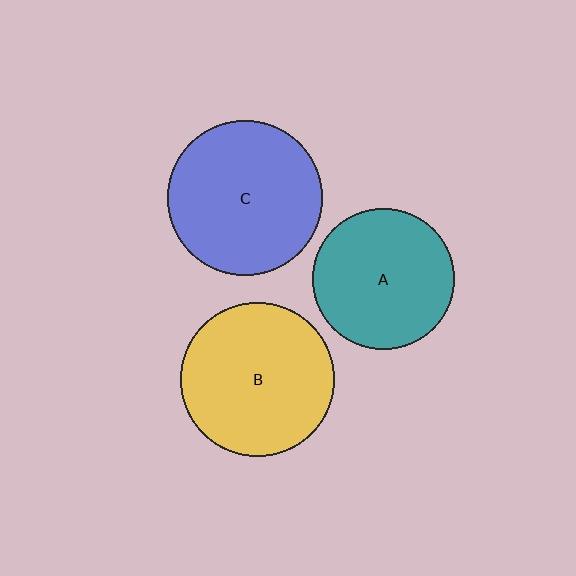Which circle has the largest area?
Circle C (blue).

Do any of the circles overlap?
No, none of the circles overlap.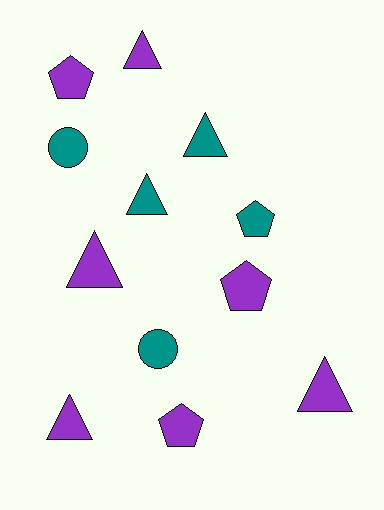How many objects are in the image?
There are 12 objects.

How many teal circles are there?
There are 2 teal circles.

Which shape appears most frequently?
Triangle, with 6 objects.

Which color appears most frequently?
Purple, with 7 objects.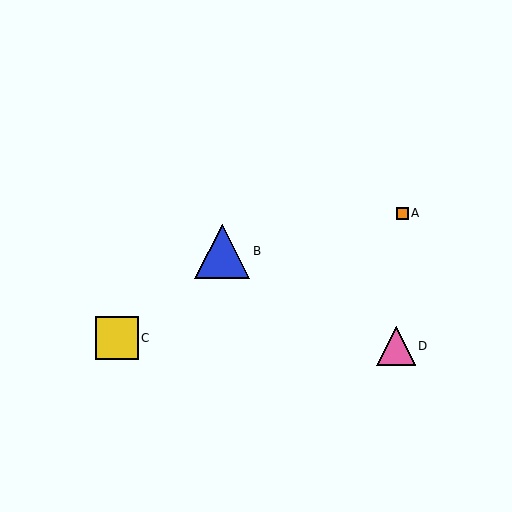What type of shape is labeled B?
Shape B is a blue triangle.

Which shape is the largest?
The blue triangle (labeled B) is the largest.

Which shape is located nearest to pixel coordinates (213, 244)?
The blue triangle (labeled B) at (222, 251) is nearest to that location.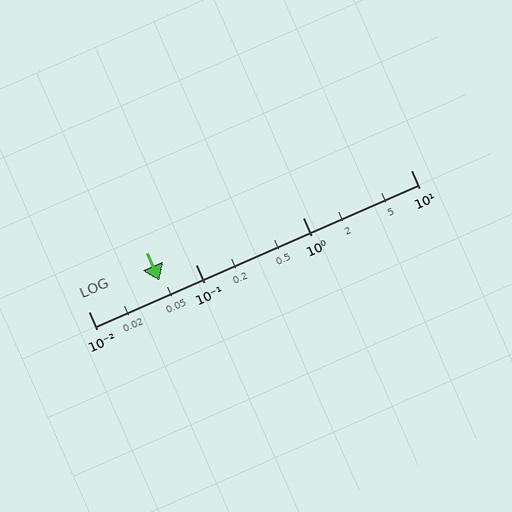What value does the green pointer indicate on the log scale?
The pointer indicates approximately 0.046.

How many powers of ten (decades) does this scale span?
The scale spans 3 decades, from 0.01 to 10.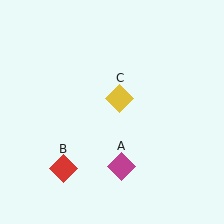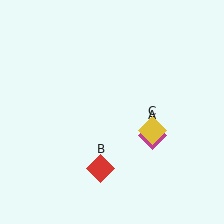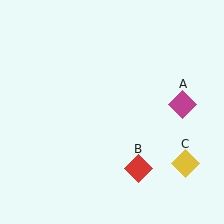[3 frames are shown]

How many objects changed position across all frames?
3 objects changed position: magenta diamond (object A), red diamond (object B), yellow diamond (object C).